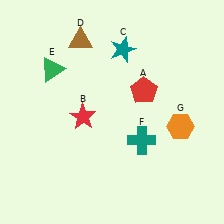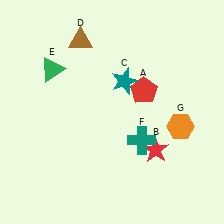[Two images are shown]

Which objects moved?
The objects that moved are: the red star (B), the teal star (C).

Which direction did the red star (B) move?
The red star (B) moved right.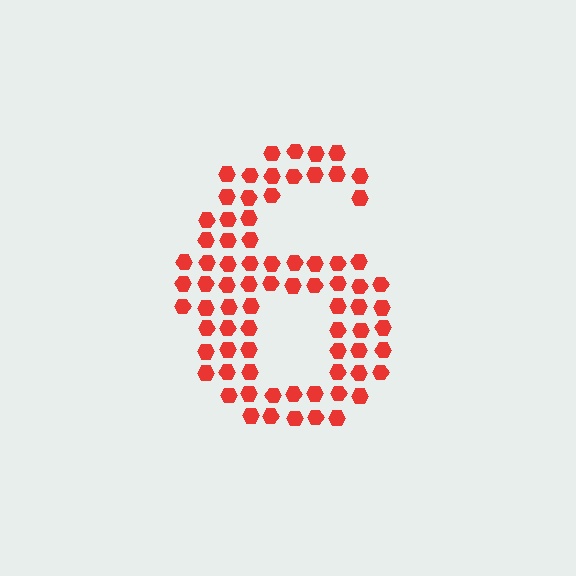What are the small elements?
The small elements are hexagons.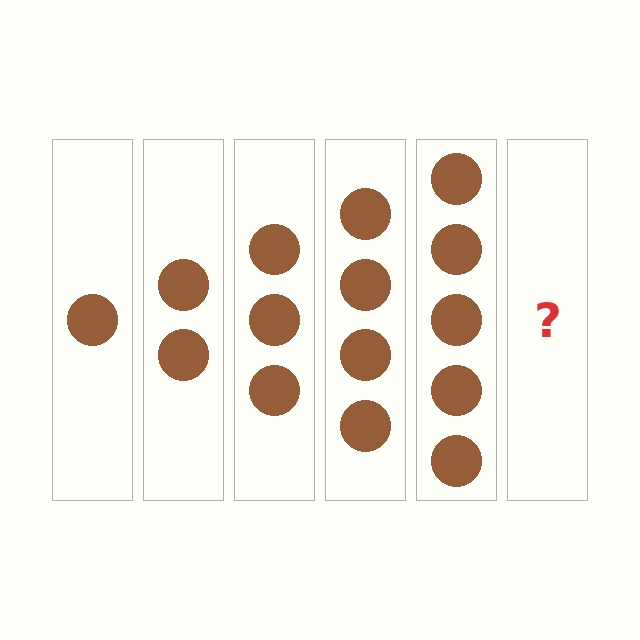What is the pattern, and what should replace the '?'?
The pattern is that each step adds one more circle. The '?' should be 6 circles.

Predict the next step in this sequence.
The next step is 6 circles.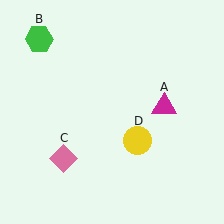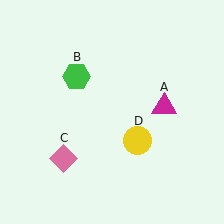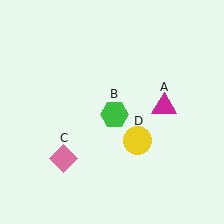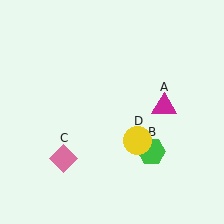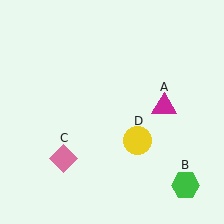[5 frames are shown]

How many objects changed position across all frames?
1 object changed position: green hexagon (object B).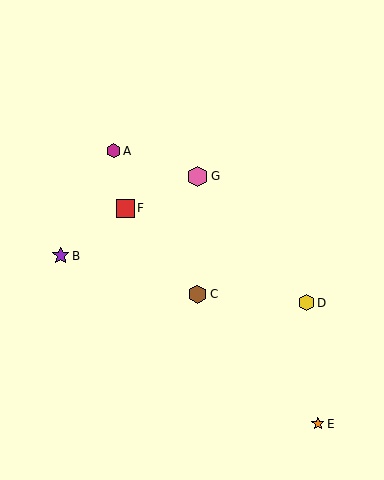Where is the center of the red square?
The center of the red square is at (125, 208).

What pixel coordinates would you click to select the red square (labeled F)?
Click at (125, 208) to select the red square F.